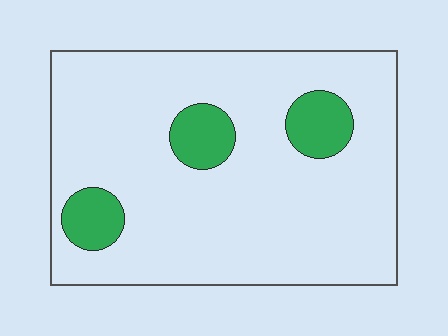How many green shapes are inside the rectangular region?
3.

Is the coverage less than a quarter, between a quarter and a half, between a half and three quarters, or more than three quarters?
Less than a quarter.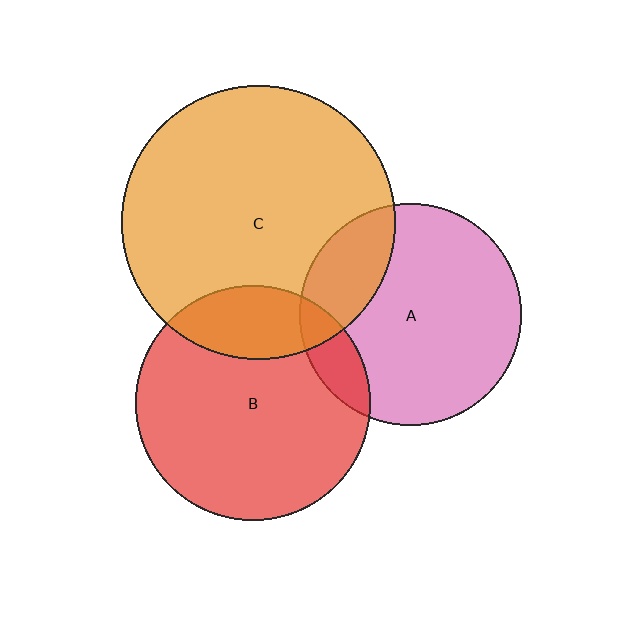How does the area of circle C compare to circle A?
Approximately 1.5 times.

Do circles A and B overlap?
Yes.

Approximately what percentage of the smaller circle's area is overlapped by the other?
Approximately 10%.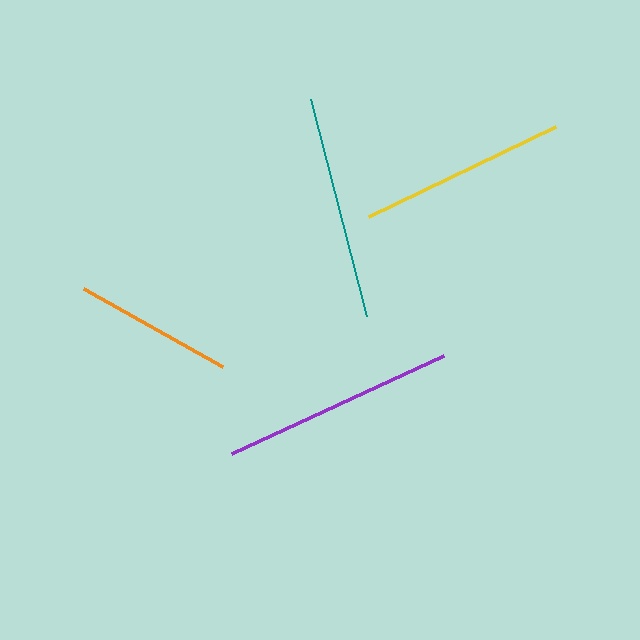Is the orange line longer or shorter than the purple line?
The purple line is longer than the orange line.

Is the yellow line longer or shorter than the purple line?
The purple line is longer than the yellow line.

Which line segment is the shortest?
The orange line is the shortest at approximately 159 pixels.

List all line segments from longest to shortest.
From longest to shortest: purple, teal, yellow, orange.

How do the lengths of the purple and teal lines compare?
The purple and teal lines are approximately the same length.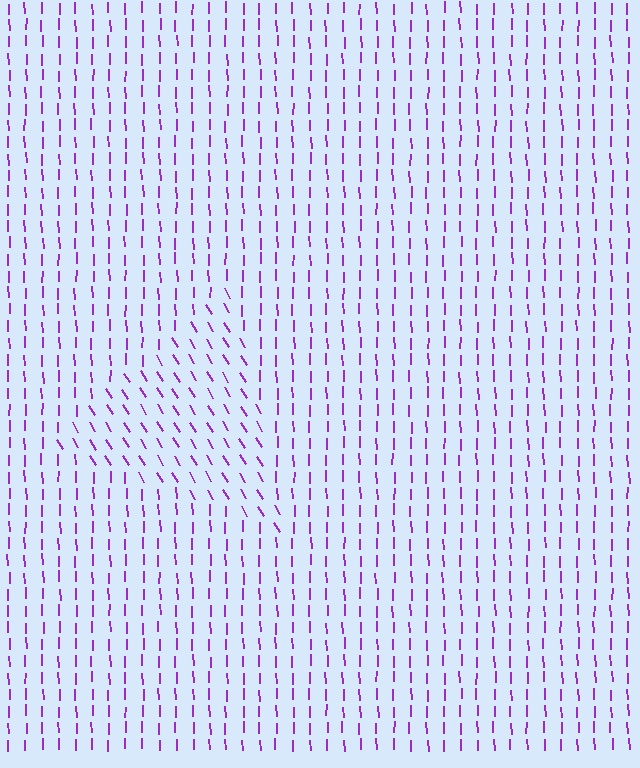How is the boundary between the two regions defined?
The boundary is defined purely by a change in line orientation (approximately 30 degrees difference). All lines are the same color and thickness.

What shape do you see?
I see a triangle.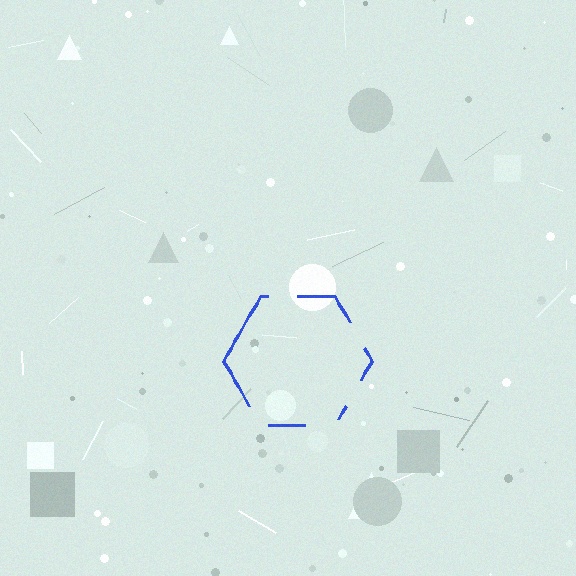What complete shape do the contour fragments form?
The contour fragments form a hexagon.